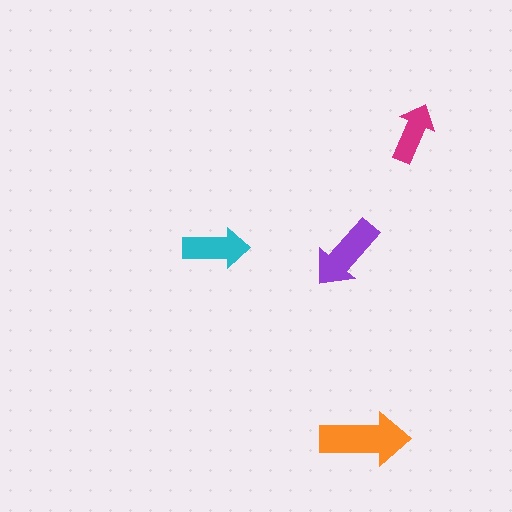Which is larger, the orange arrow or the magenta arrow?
The orange one.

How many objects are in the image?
There are 4 objects in the image.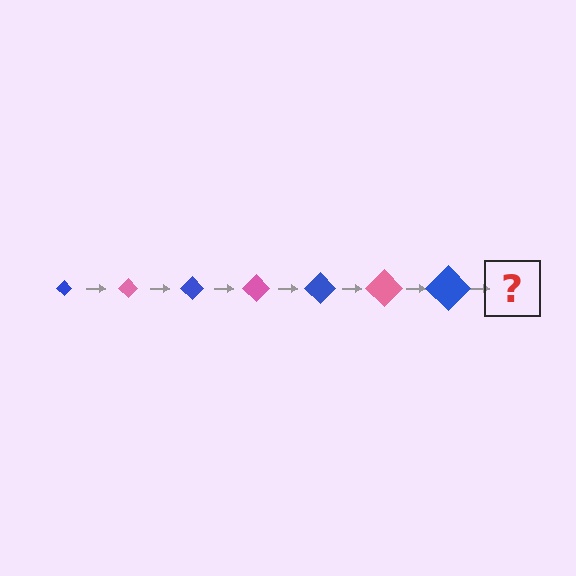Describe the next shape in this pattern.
It should be a pink diamond, larger than the previous one.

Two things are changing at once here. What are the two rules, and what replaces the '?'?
The two rules are that the diamond grows larger each step and the color cycles through blue and pink. The '?' should be a pink diamond, larger than the previous one.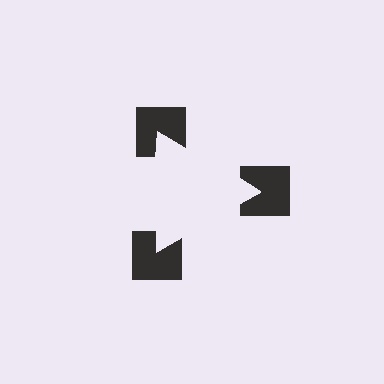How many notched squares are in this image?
There are 3 — one at each vertex of the illusory triangle.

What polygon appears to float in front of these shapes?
An illusory triangle — its edges are inferred from the aligned wedge cuts in the notched squares, not physically drawn.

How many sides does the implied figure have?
3 sides.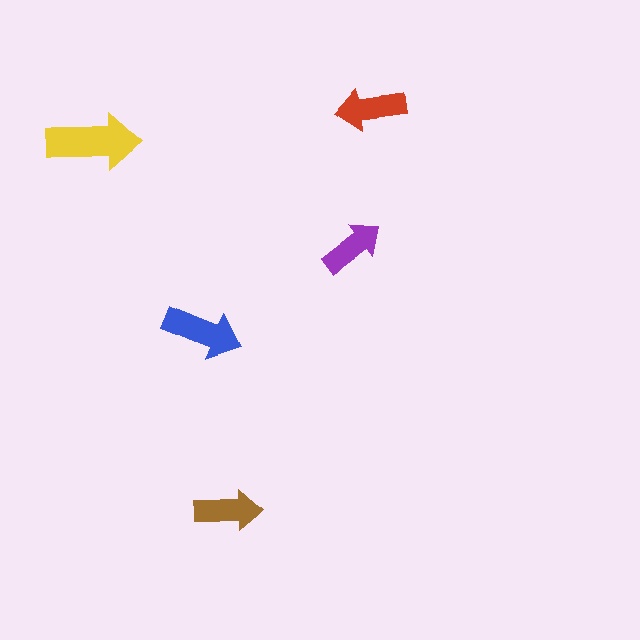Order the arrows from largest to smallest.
the yellow one, the blue one, the red one, the brown one, the purple one.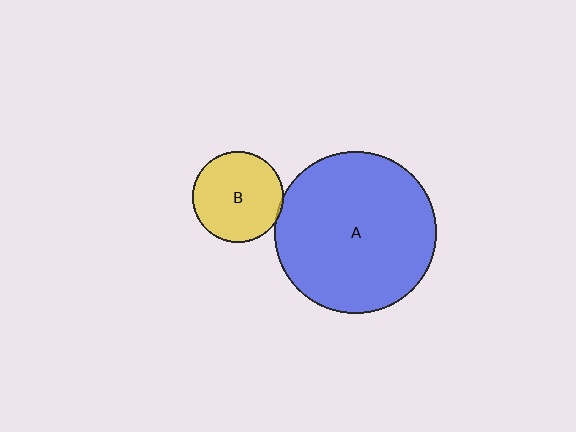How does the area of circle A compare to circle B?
Approximately 3.1 times.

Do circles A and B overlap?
Yes.